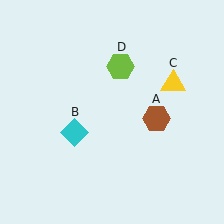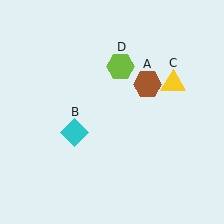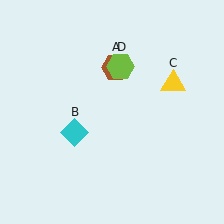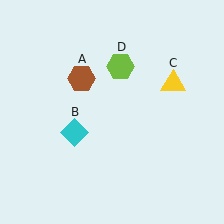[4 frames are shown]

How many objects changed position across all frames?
1 object changed position: brown hexagon (object A).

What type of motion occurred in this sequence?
The brown hexagon (object A) rotated counterclockwise around the center of the scene.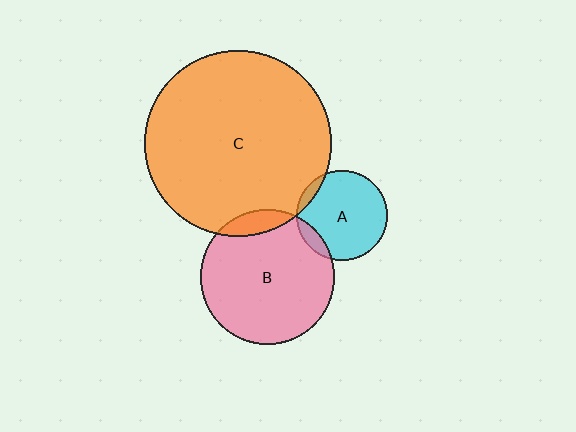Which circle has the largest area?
Circle C (orange).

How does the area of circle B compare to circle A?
Approximately 2.2 times.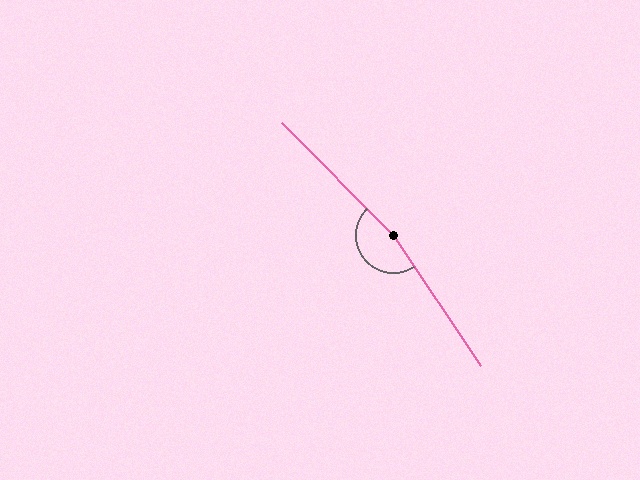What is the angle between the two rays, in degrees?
Approximately 169 degrees.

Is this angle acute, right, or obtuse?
It is obtuse.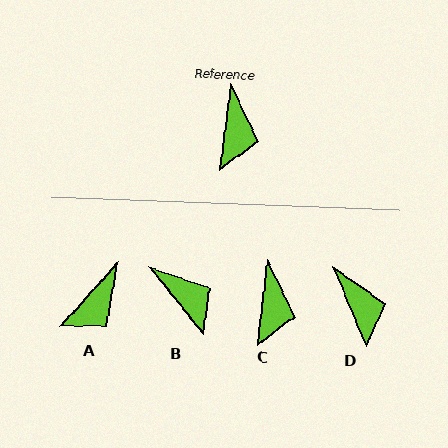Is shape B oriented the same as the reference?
No, it is off by about 46 degrees.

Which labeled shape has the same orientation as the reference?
C.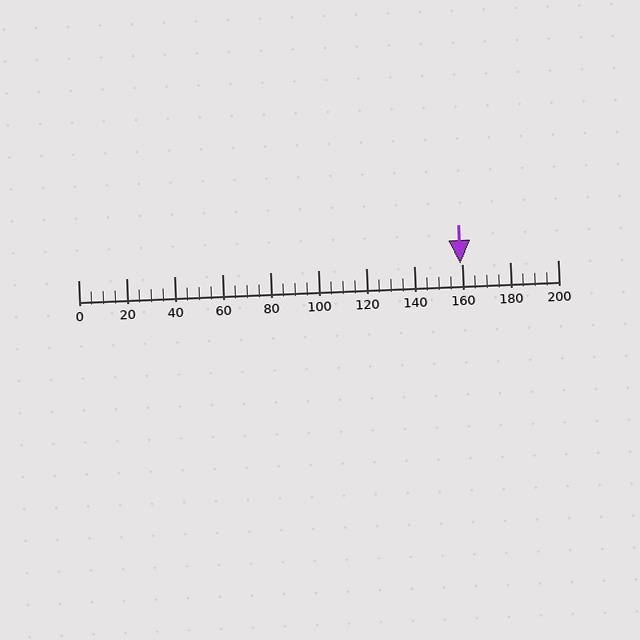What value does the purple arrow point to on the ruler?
The purple arrow points to approximately 159.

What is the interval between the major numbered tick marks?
The major tick marks are spaced 20 units apart.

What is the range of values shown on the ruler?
The ruler shows values from 0 to 200.